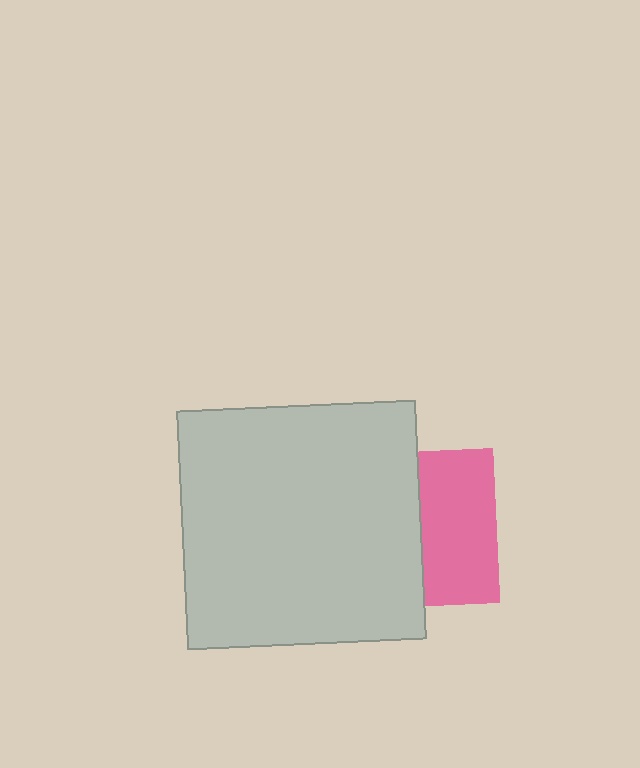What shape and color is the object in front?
The object in front is a light gray square.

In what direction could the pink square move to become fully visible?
The pink square could move right. That would shift it out from behind the light gray square entirely.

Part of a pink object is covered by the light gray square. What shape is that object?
It is a square.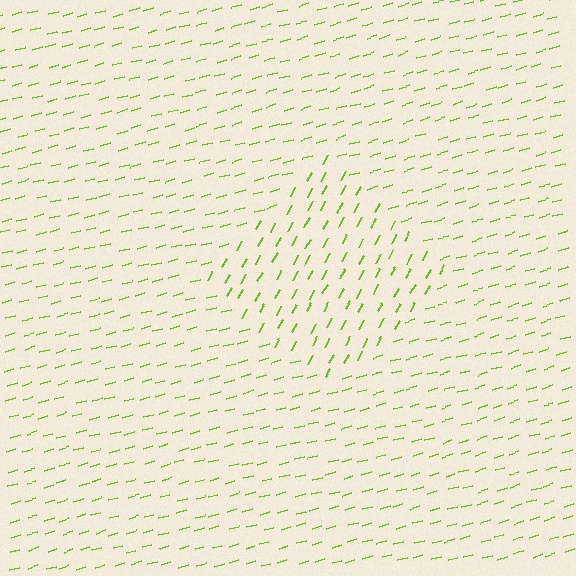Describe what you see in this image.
The image is filled with small lime line segments. A diamond region in the image has lines oriented differently from the surrounding lines, creating a visible texture boundary.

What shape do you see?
I see a diamond.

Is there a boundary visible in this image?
Yes, there is a texture boundary formed by a change in line orientation.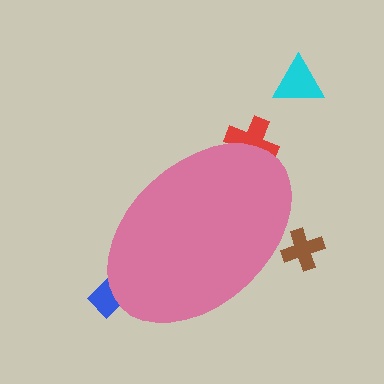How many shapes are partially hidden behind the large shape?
3 shapes are partially hidden.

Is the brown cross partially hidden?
Yes, the brown cross is partially hidden behind the pink ellipse.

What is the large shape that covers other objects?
A pink ellipse.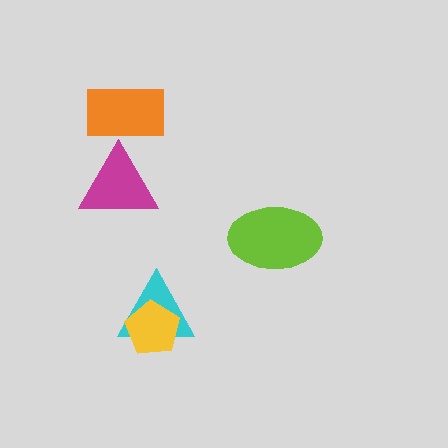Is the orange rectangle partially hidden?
No, no other shape covers it.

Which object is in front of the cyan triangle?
The yellow pentagon is in front of the cyan triangle.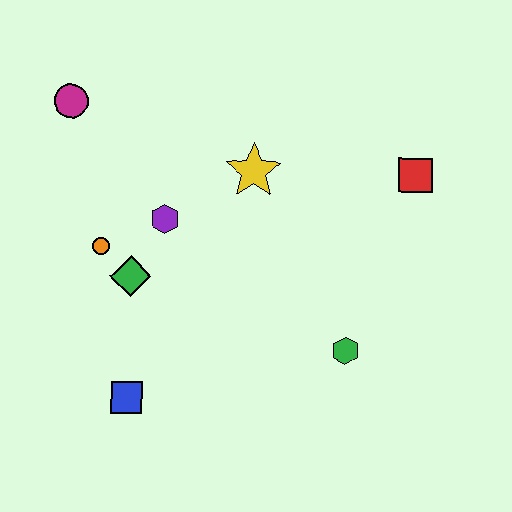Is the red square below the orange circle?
No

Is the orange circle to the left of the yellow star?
Yes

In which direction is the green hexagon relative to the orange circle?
The green hexagon is to the right of the orange circle.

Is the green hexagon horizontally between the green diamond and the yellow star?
No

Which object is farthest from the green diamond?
The red square is farthest from the green diamond.